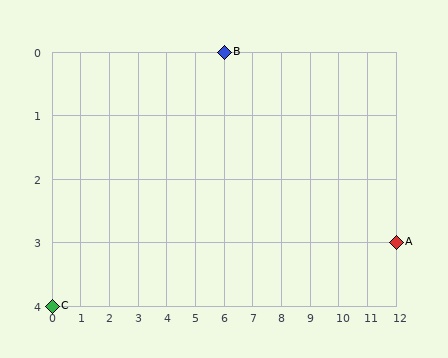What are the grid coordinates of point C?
Point C is at grid coordinates (0, 4).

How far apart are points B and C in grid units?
Points B and C are 6 columns and 4 rows apart (about 7.2 grid units diagonally).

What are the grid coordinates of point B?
Point B is at grid coordinates (6, 0).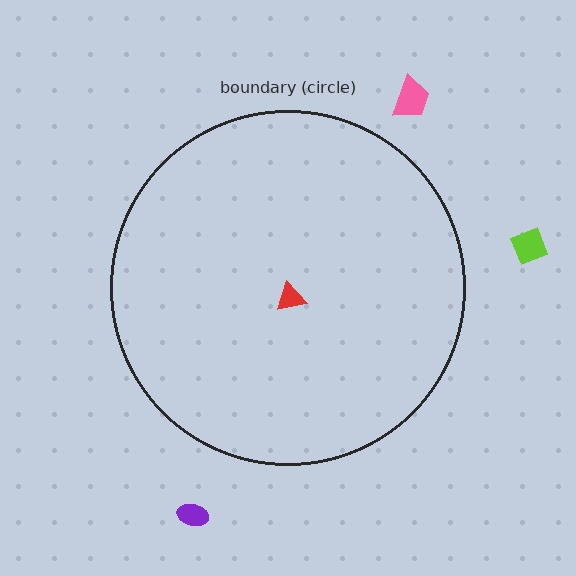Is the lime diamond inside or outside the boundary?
Outside.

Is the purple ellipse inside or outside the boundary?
Outside.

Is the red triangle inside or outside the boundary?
Inside.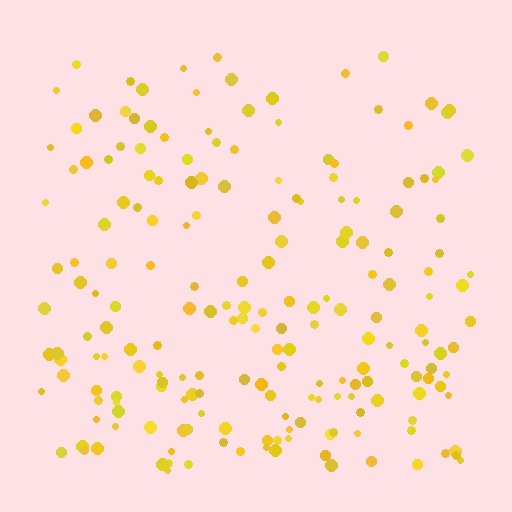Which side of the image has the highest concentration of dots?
The bottom.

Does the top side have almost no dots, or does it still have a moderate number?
Still a moderate number, just noticeably fewer than the bottom.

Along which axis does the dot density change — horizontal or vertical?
Vertical.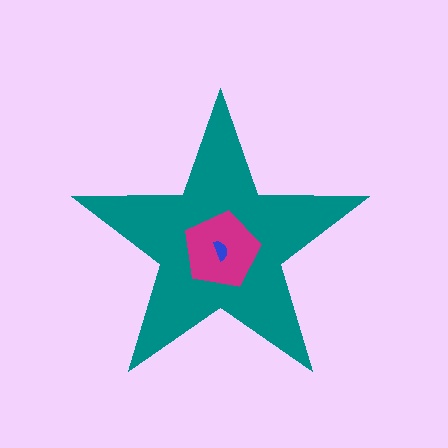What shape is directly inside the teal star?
The magenta pentagon.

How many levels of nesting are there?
3.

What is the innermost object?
The blue semicircle.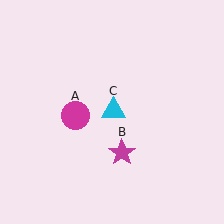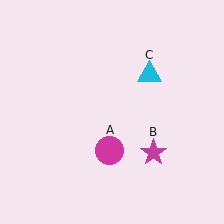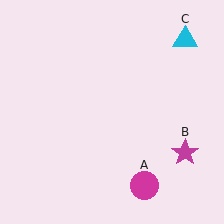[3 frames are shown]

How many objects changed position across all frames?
3 objects changed position: magenta circle (object A), magenta star (object B), cyan triangle (object C).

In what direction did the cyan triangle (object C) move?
The cyan triangle (object C) moved up and to the right.